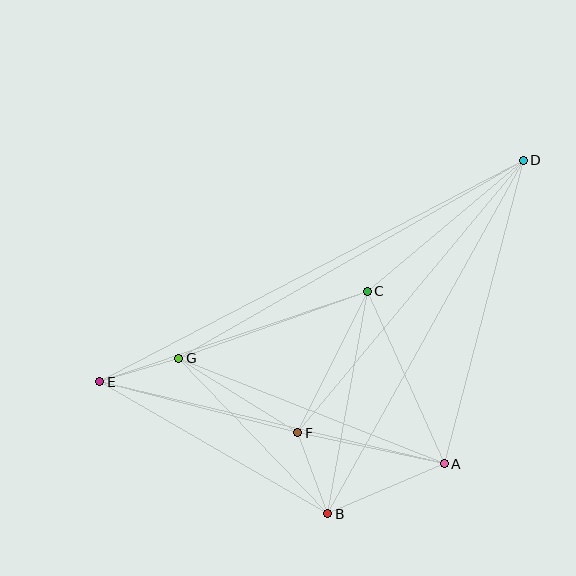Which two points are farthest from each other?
Points D and E are farthest from each other.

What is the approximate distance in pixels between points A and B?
The distance between A and B is approximately 127 pixels.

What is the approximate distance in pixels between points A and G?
The distance between A and G is approximately 286 pixels.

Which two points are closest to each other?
Points E and G are closest to each other.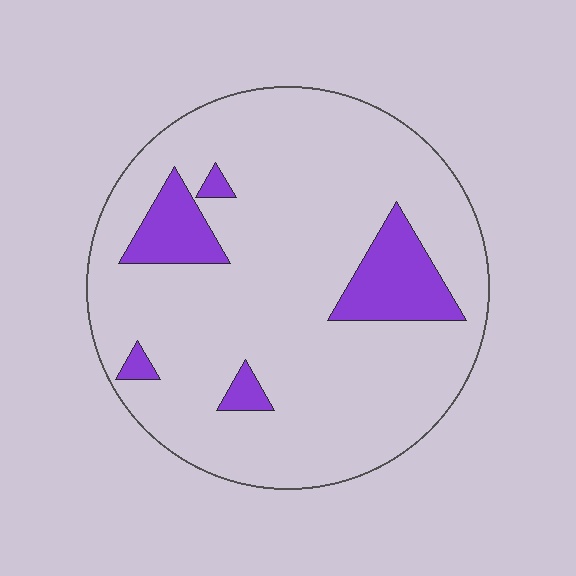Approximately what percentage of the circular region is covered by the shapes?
Approximately 15%.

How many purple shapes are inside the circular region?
5.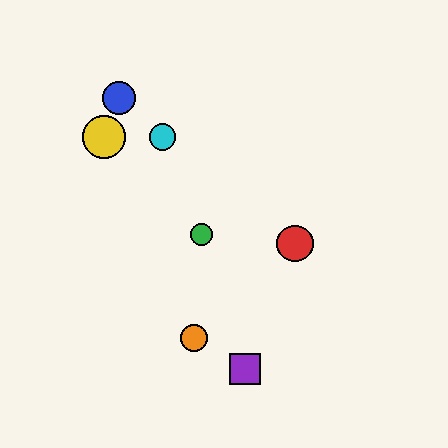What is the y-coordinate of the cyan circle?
The cyan circle is at y≈137.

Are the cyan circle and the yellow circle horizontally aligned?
Yes, both are at y≈137.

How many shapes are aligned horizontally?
2 shapes (the yellow circle, the cyan circle) are aligned horizontally.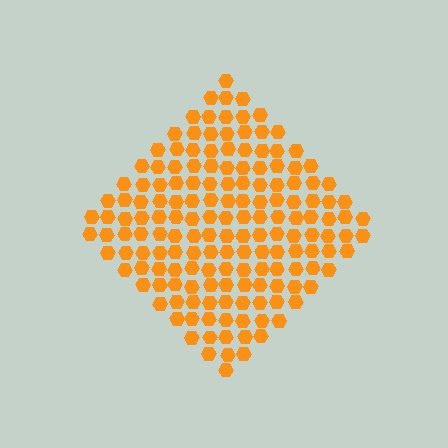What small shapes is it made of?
It is made of small hexagons.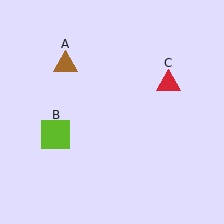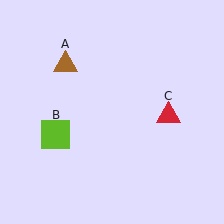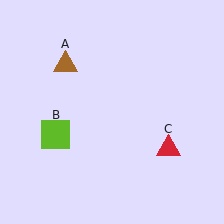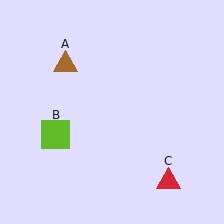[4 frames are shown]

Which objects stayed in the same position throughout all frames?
Brown triangle (object A) and lime square (object B) remained stationary.